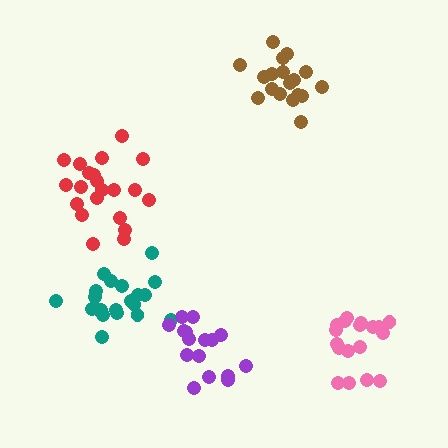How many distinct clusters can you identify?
There are 5 distinct clusters.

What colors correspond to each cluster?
The clusters are colored: red, brown, pink, teal, purple.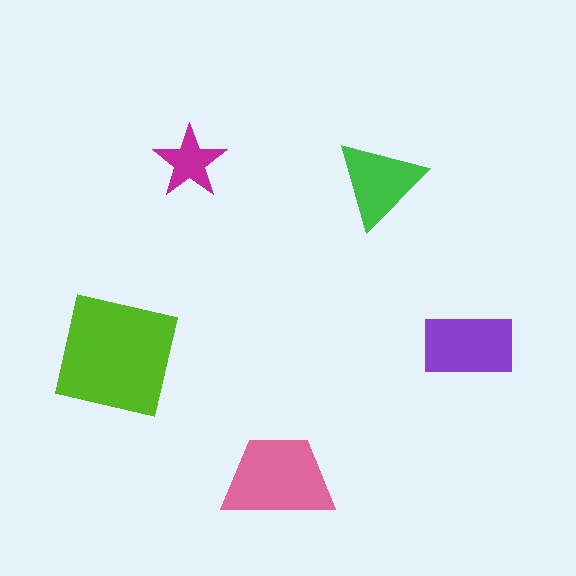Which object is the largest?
The lime square.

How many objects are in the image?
There are 5 objects in the image.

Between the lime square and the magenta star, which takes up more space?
The lime square.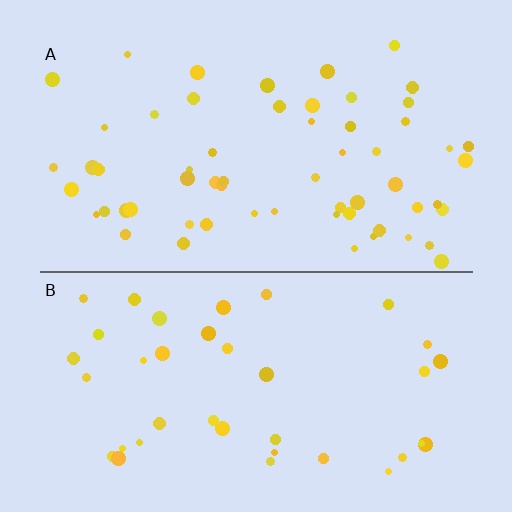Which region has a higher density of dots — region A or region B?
A (the top).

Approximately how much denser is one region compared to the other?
Approximately 1.6× — region A over region B.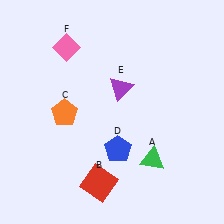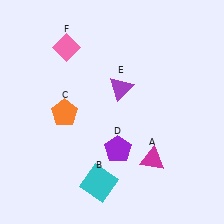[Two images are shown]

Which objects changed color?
A changed from green to magenta. B changed from red to cyan. D changed from blue to purple.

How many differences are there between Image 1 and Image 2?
There are 3 differences between the two images.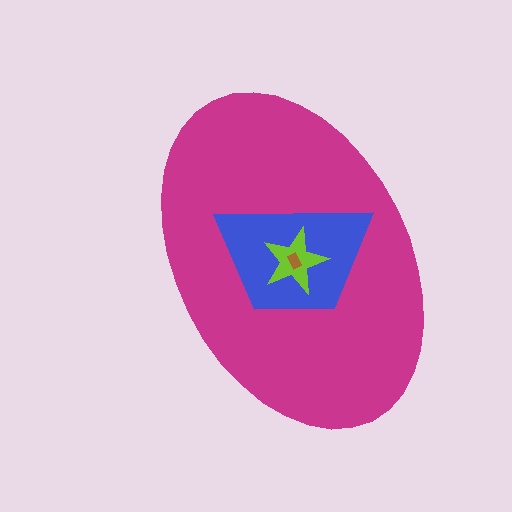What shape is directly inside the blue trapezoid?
The lime star.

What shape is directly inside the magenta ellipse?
The blue trapezoid.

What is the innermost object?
The brown rectangle.